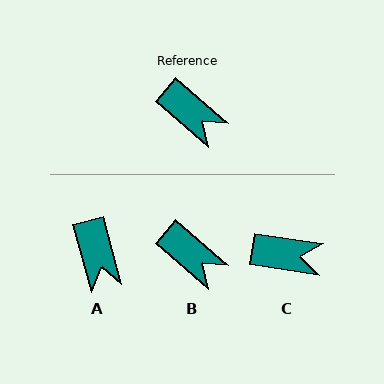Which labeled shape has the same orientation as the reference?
B.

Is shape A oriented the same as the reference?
No, it is off by about 33 degrees.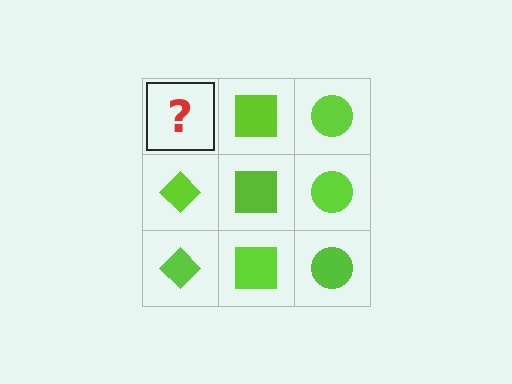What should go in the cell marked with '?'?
The missing cell should contain a lime diamond.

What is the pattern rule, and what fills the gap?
The rule is that each column has a consistent shape. The gap should be filled with a lime diamond.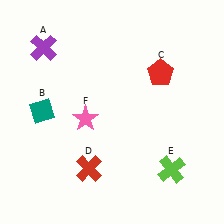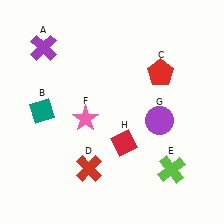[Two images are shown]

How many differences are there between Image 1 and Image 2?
There are 2 differences between the two images.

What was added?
A purple circle (G), a red diamond (H) were added in Image 2.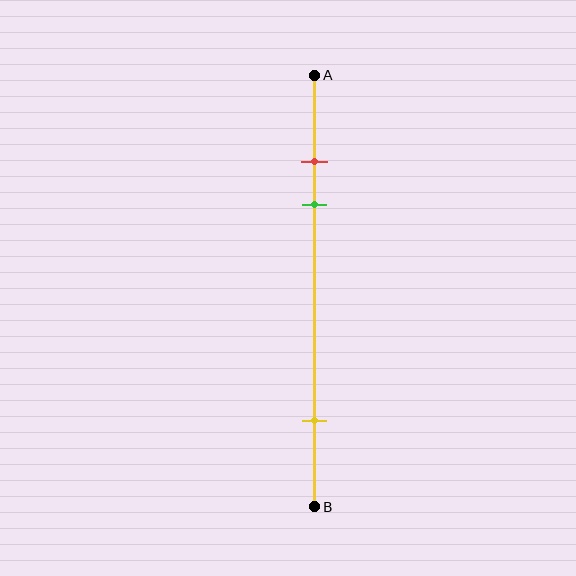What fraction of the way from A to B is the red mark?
The red mark is approximately 20% (0.2) of the way from A to B.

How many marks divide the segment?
There are 3 marks dividing the segment.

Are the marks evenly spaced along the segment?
No, the marks are not evenly spaced.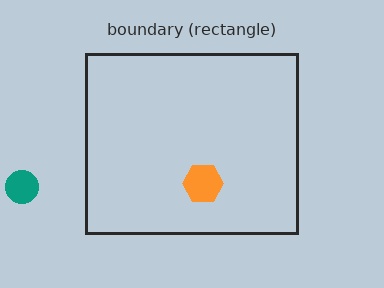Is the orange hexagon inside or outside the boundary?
Inside.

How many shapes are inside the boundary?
1 inside, 1 outside.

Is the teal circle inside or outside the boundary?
Outside.